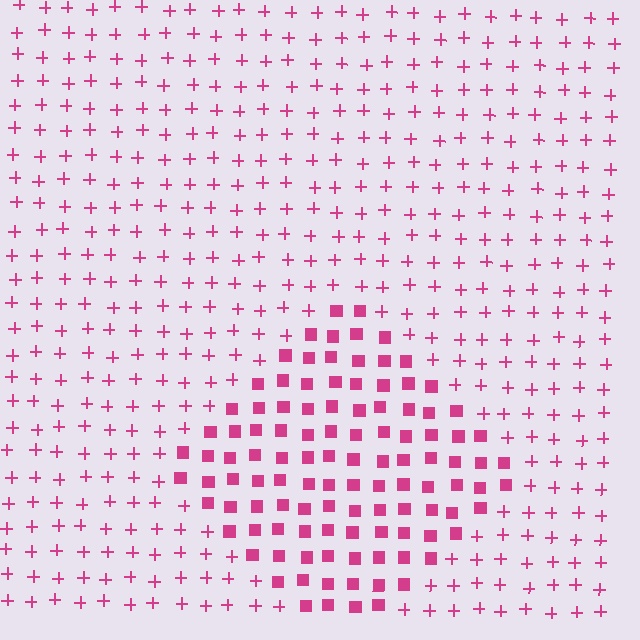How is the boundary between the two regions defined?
The boundary is defined by a change in element shape: squares inside vs. plus signs outside. All elements share the same color and spacing.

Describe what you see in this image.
The image is filled with small magenta elements arranged in a uniform grid. A diamond-shaped region contains squares, while the surrounding area contains plus signs. The boundary is defined purely by the change in element shape.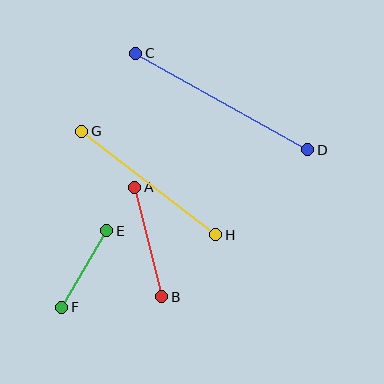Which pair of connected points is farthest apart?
Points C and D are farthest apart.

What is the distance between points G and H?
The distance is approximately 169 pixels.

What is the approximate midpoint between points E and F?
The midpoint is at approximately (84, 269) pixels.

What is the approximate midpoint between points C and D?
The midpoint is at approximately (222, 102) pixels.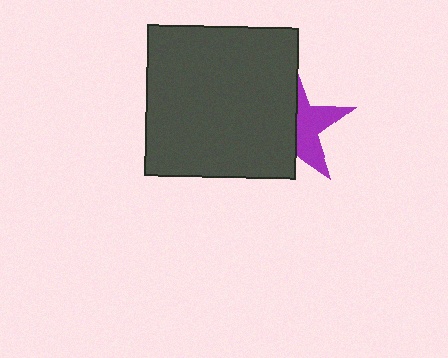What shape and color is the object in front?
The object in front is a dark gray square.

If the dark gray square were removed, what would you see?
You would see the complete purple star.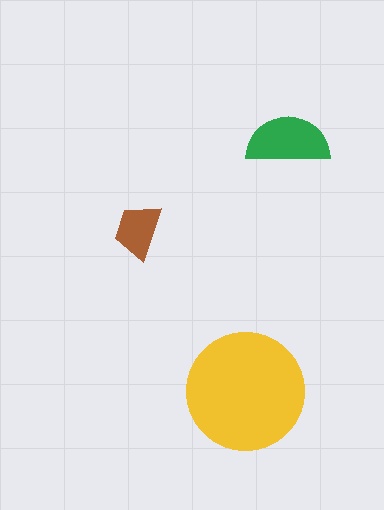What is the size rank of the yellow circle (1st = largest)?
1st.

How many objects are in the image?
There are 3 objects in the image.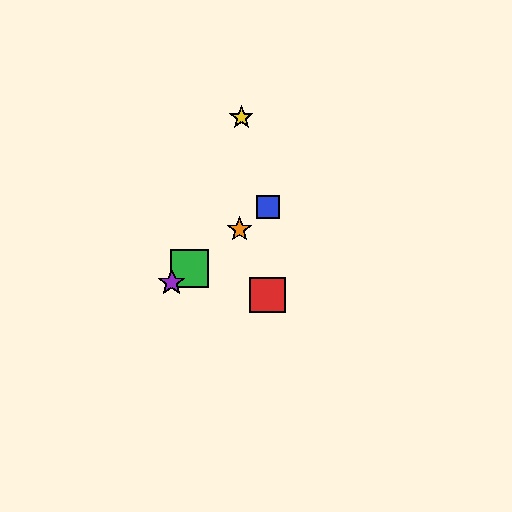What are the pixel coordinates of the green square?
The green square is at (190, 268).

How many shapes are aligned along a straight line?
4 shapes (the blue square, the green square, the purple star, the orange star) are aligned along a straight line.